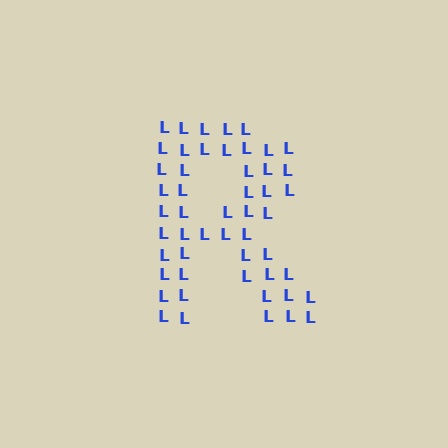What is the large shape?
The large shape is the letter R.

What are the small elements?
The small elements are letter L's.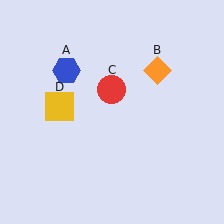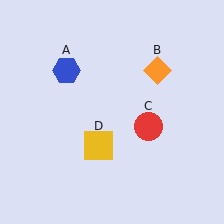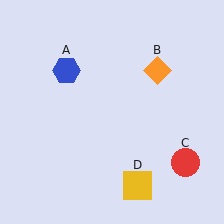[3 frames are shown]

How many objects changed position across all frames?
2 objects changed position: red circle (object C), yellow square (object D).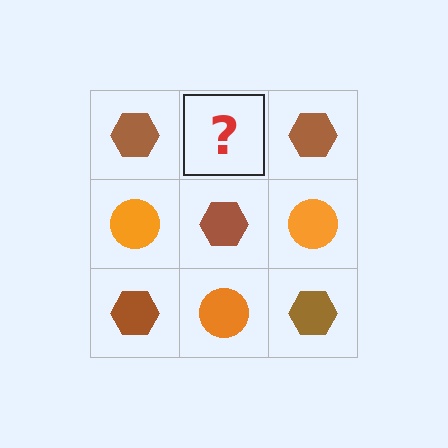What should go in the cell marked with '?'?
The missing cell should contain an orange circle.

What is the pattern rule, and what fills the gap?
The rule is that it alternates brown hexagon and orange circle in a checkerboard pattern. The gap should be filled with an orange circle.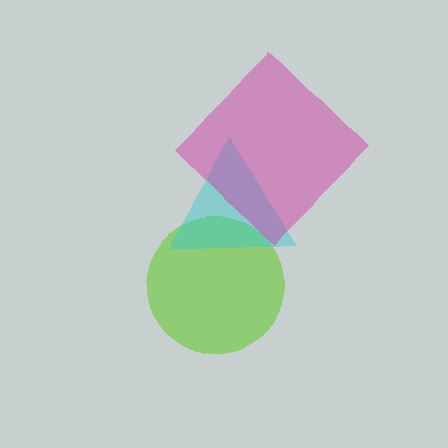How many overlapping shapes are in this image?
There are 3 overlapping shapes in the image.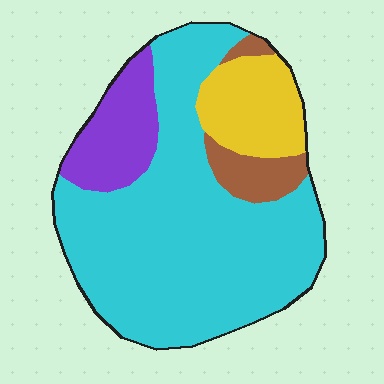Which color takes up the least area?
Brown, at roughly 5%.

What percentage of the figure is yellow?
Yellow takes up less than a quarter of the figure.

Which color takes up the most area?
Cyan, at roughly 65%.